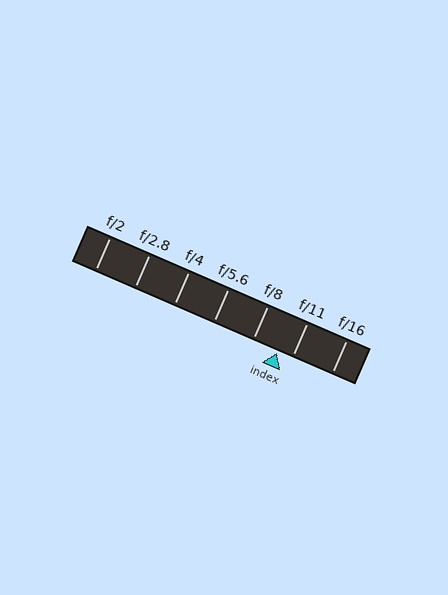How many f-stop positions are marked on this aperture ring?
There are 7 f-stop positions marked.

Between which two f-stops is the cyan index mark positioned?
The index mark is between f/8 and f/11.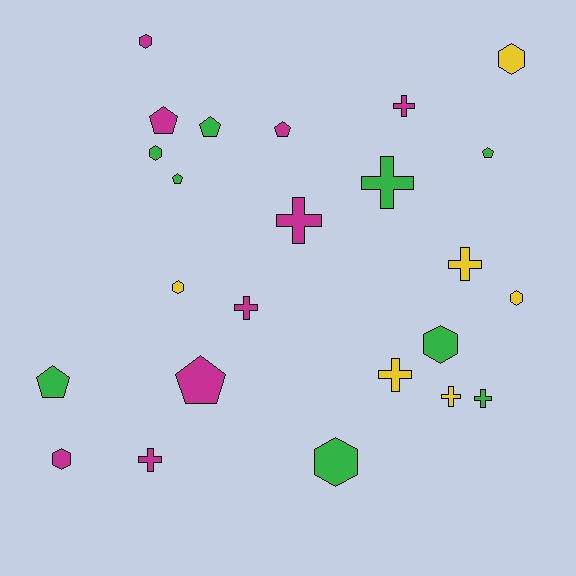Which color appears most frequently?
Magenta, with 9 objects.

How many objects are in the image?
There are 24 objects.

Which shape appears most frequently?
Cross, with 9 objects.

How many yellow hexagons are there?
There are 3 yellow hexagons.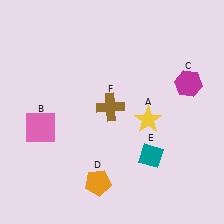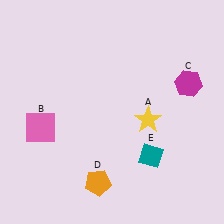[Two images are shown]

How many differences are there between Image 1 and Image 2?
There is 1 difference between the two images.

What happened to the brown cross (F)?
The brown cross (F) was removed in Image 2. It was in the top-left area of Image 1.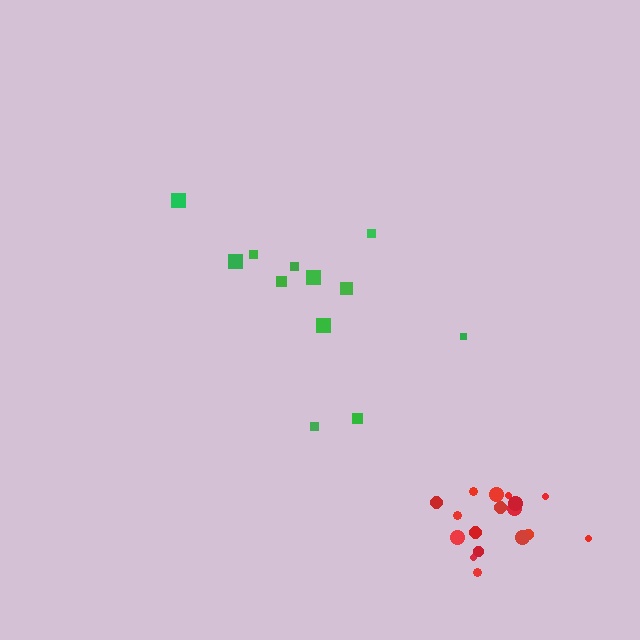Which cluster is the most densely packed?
Red.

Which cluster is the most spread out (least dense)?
Green.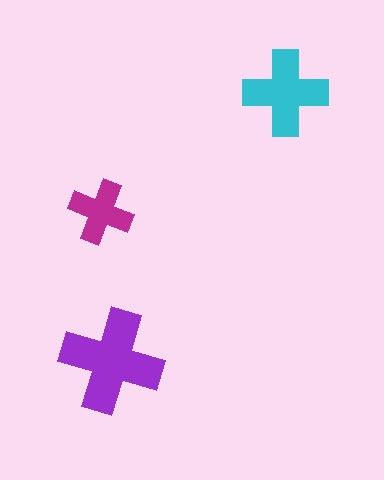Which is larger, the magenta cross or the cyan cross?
The cyan one.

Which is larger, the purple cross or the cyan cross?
The purple one.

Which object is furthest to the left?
The magenta cross is leftmost.